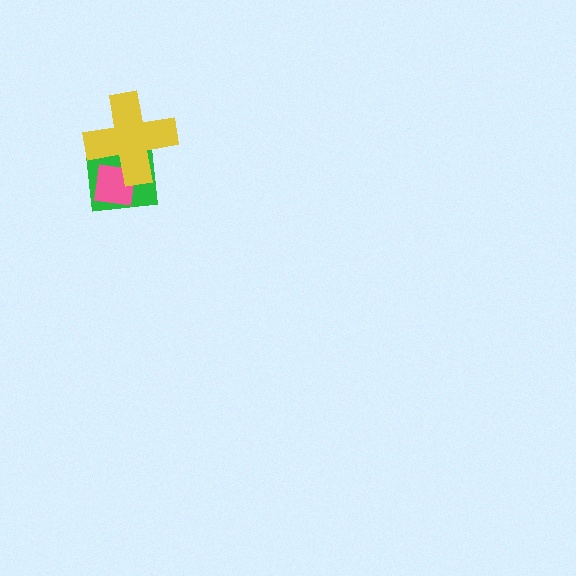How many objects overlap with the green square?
2 objects overlap with the green square.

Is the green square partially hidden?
Yes, it is partially covered by another shape.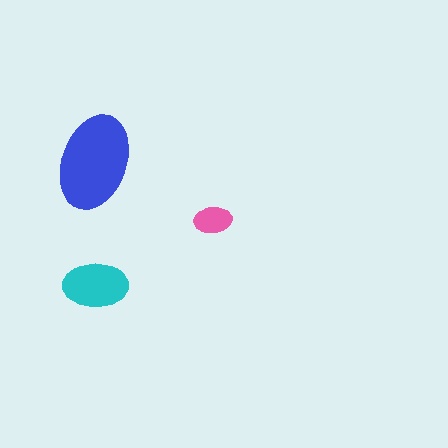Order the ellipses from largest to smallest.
the blue one, the cyan one, the pink one.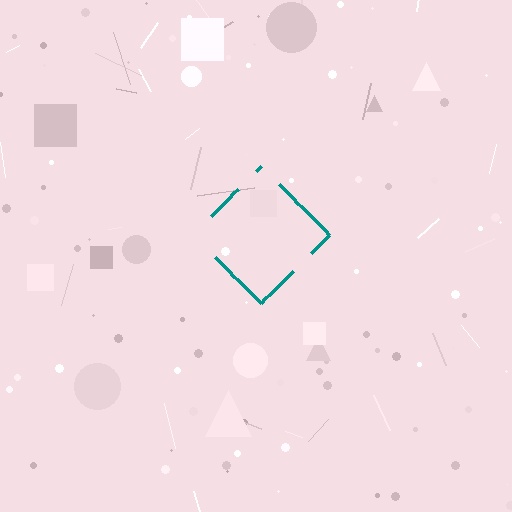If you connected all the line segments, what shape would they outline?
They would outline a diamond.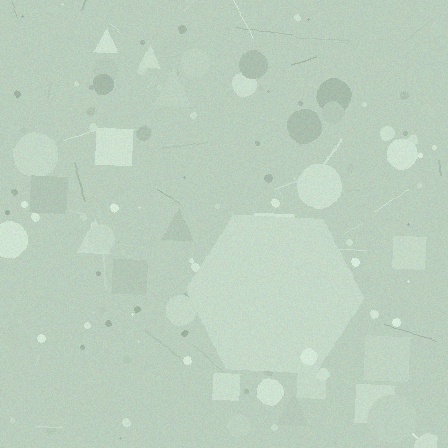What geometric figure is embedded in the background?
A hexagon is embedded in the background.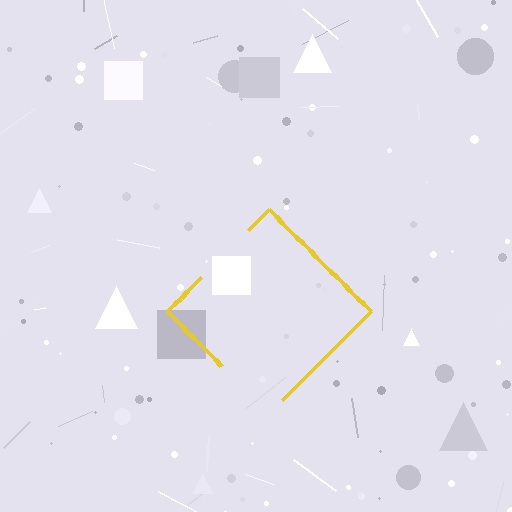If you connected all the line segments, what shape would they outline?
They would outline a diamond.